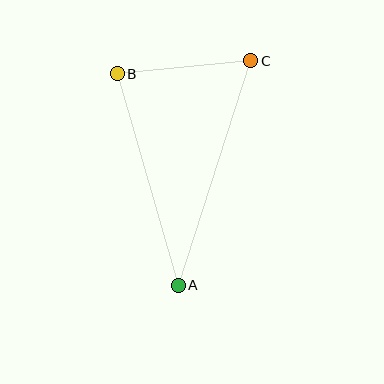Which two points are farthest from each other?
Points A and C are farthest from each other.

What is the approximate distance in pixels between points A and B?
The distance between A and B is approximately 220 pixels.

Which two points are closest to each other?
Points B and C are closest to each other.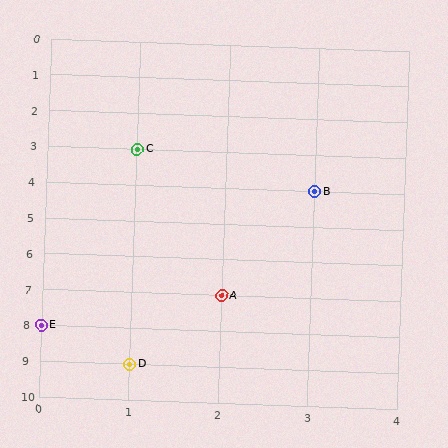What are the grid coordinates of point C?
Point C is at grid coordinates (1, 3).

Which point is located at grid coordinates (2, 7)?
Point A is at (2, 7).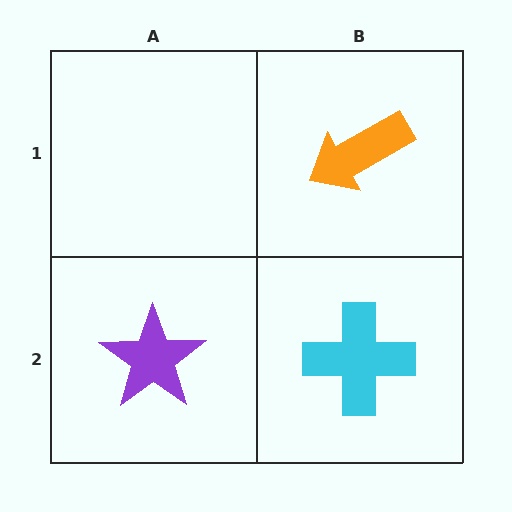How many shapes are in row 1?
1 shape.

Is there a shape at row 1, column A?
No, that cell is empty.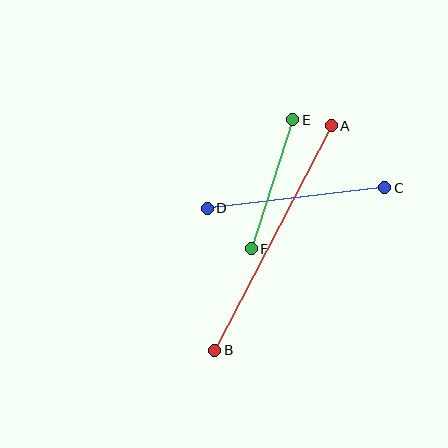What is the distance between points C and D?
The distance is approximately 179 pixels.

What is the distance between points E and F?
The distance is approximately 136 pixels.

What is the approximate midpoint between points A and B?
The midpoint is at approximately (273, 238) pixels.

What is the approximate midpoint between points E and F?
The midpoint is at approximately (272, 184) pixels.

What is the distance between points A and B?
The distance is approximately 253 pixels.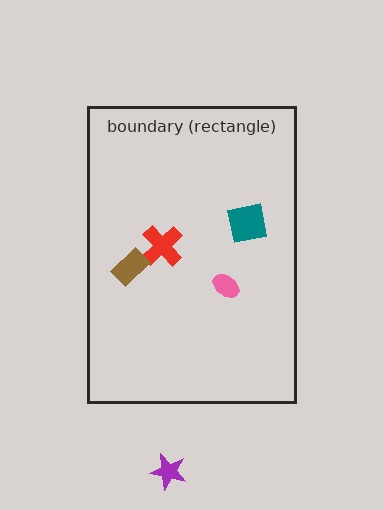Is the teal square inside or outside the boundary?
Inside.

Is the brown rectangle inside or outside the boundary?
Inside.